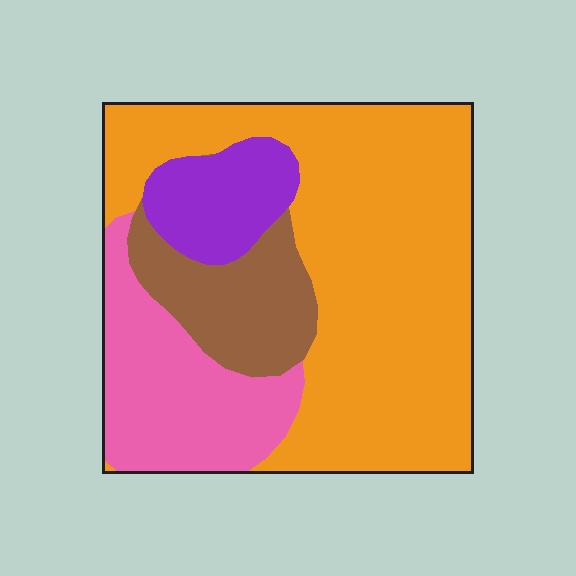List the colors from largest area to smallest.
From largest to smallest: orange, pink, brown, purple.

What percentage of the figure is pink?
Pink covers 20% of the figure.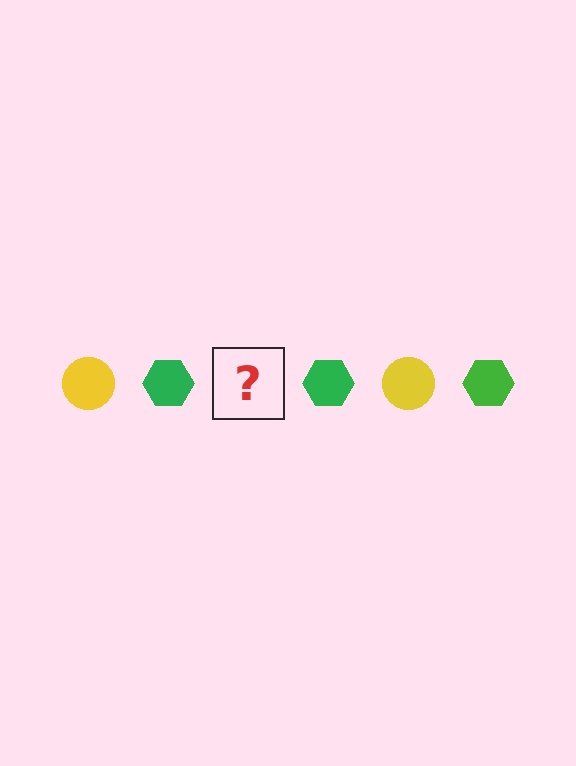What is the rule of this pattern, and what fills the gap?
The rule is that the pattern alternates between yellow circle and green hexagon. The gap should be filled with a yellow circle.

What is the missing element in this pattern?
The missing element is a yellow circle.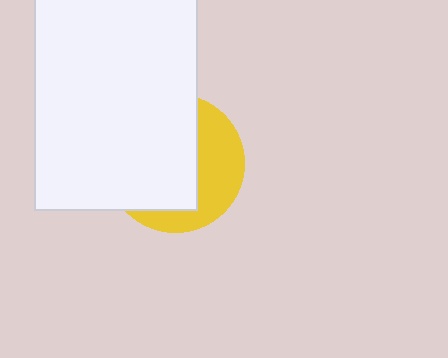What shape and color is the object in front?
The object in front is a white rectangle.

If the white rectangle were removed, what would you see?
You would see the complete yellow circle.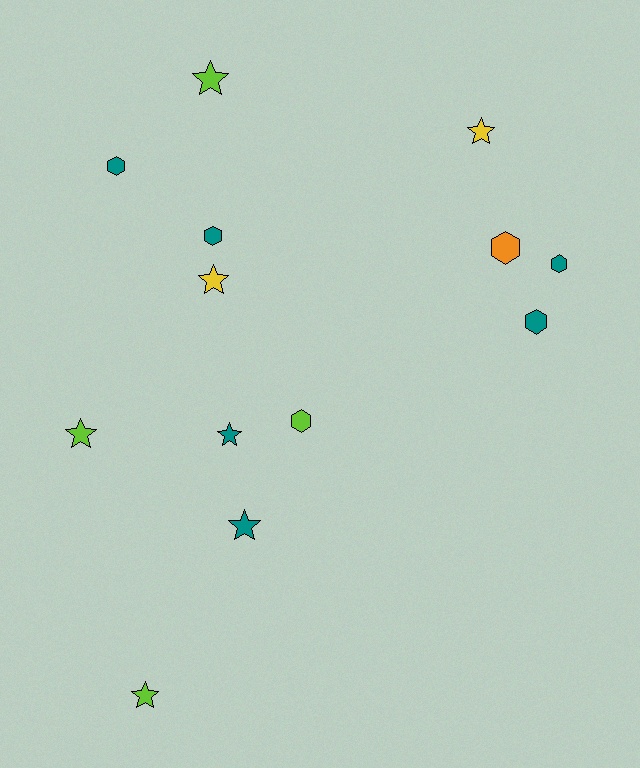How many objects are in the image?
There are 13 objects.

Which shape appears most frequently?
Star, with 7 objects.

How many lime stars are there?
There are 3 lime stars.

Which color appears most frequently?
Teal, with 6 objects.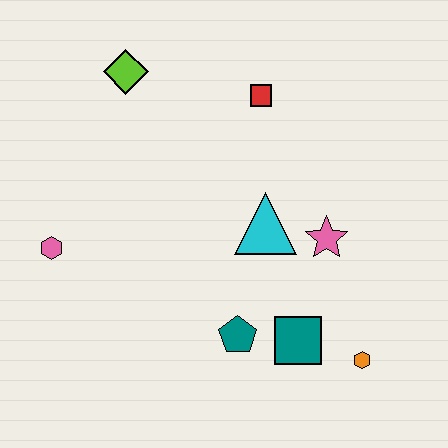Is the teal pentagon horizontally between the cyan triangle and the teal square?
No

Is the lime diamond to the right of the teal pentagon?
No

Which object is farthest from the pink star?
The pink hexagon is farthest from the pink star.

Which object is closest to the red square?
The cyan triangle is closest to the red square.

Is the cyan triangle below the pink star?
No